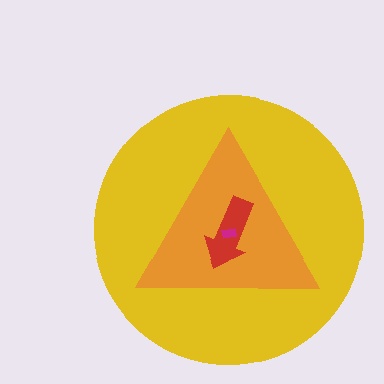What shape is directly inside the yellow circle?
The orange triangle.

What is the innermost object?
The magenta rectangle.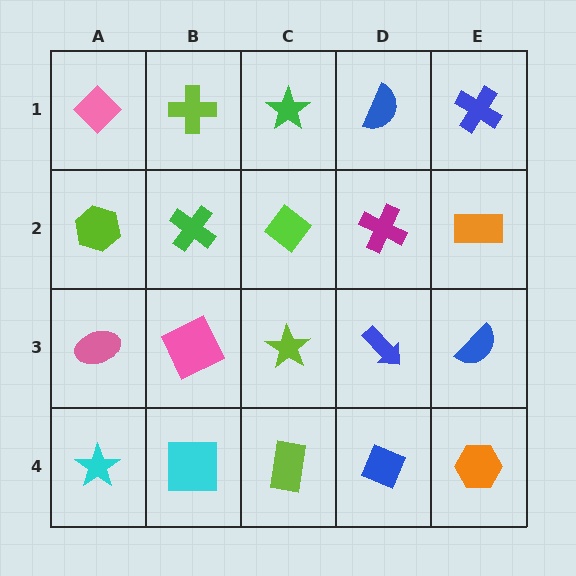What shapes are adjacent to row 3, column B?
A green cross (row 2, column B), a cyan square (row 4, column B), a pink ellipse (row 3, column A), a lime star (row 3, column C).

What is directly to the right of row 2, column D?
An orange rectangle.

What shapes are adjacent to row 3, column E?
An orange rectangle (row 2, column E), an orange hexagon (row 4, column E), a blue arrow (row 3, column D).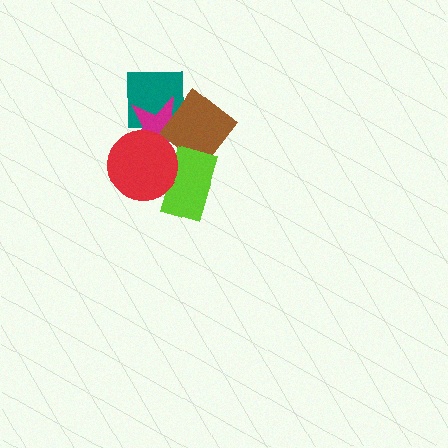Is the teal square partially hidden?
Yes, it is partially covered by another shape.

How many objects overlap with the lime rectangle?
3 objects overlap with the lime rectangle.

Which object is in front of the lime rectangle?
The red circle is in front of the lime rectangle.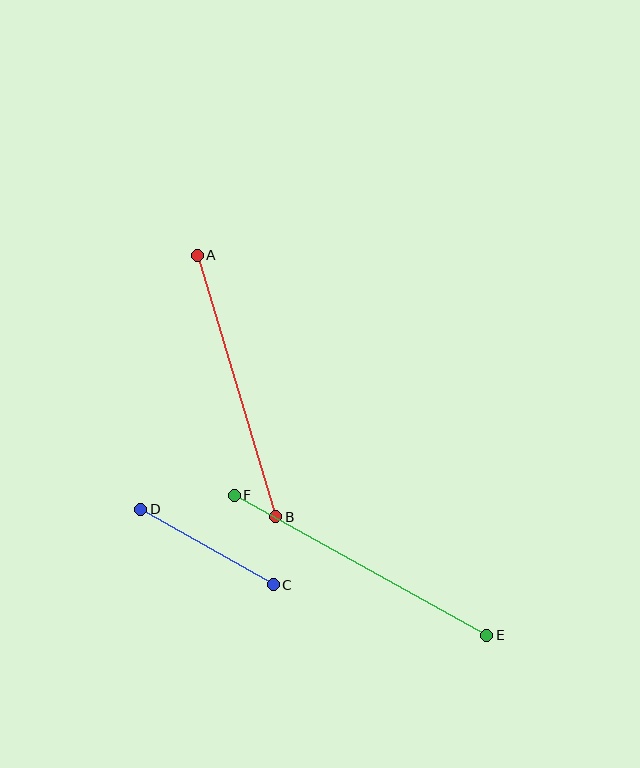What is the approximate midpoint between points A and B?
The midpoint is at approximately (237, 386) pixels.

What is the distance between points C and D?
The distance is approximately 152 pixels.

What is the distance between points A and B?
The distance is approximately 273 pixels.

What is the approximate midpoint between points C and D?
The midpoint is at approximately (207, 547) pixels.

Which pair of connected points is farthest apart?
Points E and F are farthest apart.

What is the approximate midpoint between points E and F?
The midpoint is at approximately (361, 565) pixels.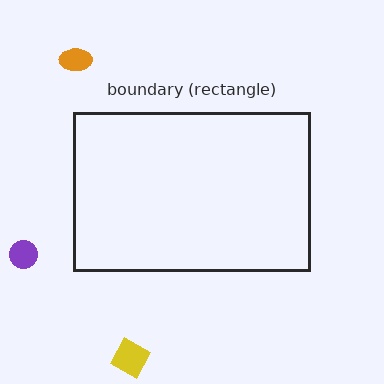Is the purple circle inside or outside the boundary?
Outside.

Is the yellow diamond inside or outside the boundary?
Outside.